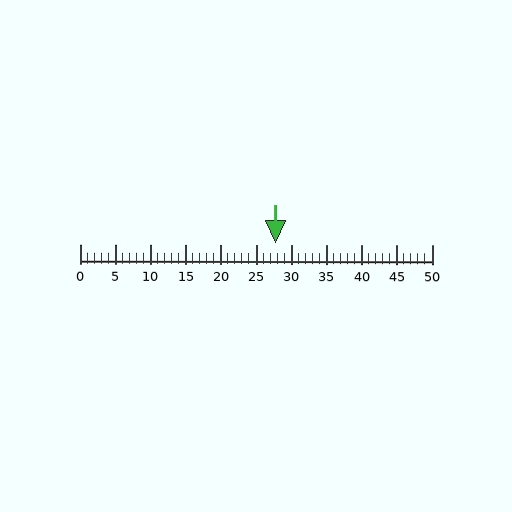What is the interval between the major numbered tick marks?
The major tick marks are spaced 5 units apart.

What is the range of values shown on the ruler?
The ruler shows values from 0 to 50.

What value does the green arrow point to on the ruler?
The green arrow points to approximately 28.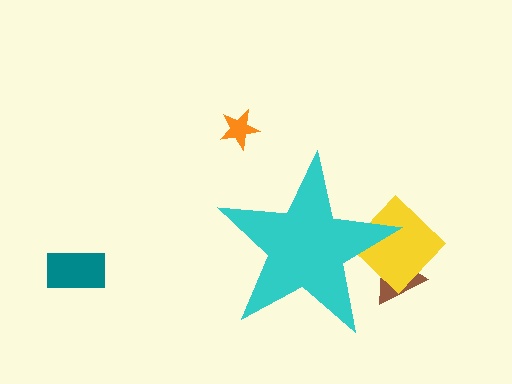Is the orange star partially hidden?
No, the orange star is fully visible.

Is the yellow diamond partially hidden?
Yes, the yellow diamond is partially hidden behind the cyan star.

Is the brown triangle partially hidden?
Yes, the brown triangle is partially hidden behind the cyan star.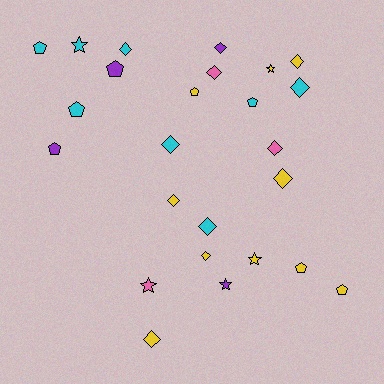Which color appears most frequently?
Yellow, with 10 objects.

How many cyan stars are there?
There is 1 cyan star.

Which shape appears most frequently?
Diamond, with 12 objects.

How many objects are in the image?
There are 25 objects.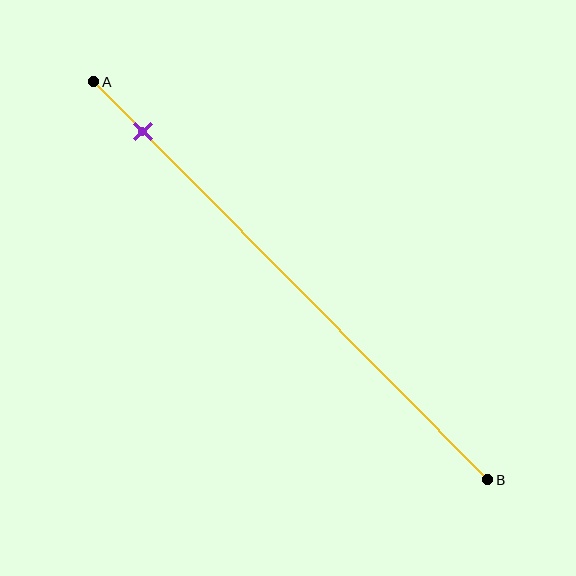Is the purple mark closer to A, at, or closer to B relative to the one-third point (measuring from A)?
The purple mark is closer to point A than the one-third point of segment AB.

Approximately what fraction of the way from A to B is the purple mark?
The purple mark is approximately 15% of the way from A to B.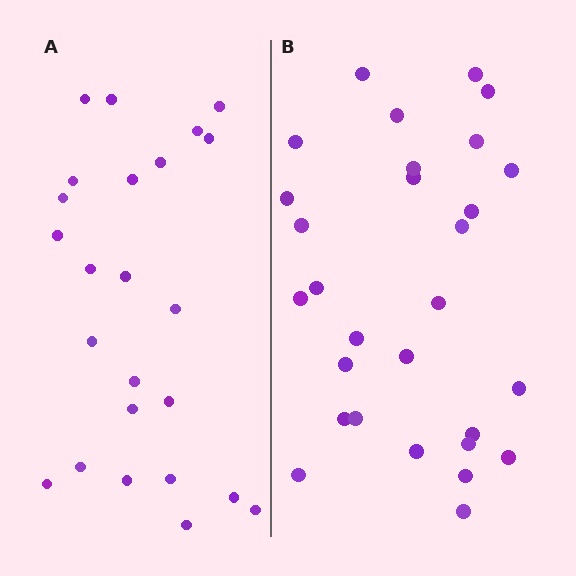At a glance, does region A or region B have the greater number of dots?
Region B (the right region) has more dots.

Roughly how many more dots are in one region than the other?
Region B has about 5 more dots than region A.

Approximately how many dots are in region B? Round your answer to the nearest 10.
About 30 dots. (The exact count is 29, which rounds to 30.)